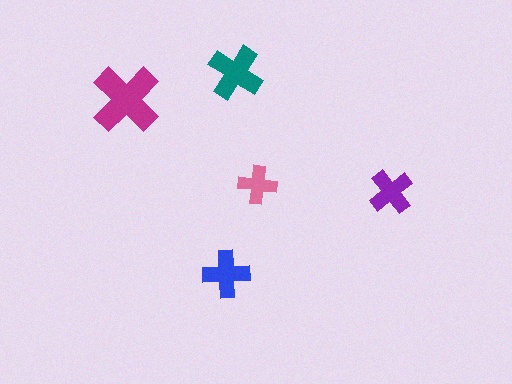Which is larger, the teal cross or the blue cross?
The teal one.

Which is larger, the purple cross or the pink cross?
The purple one.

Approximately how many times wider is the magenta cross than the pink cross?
About 2 times wider.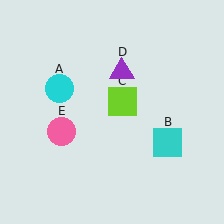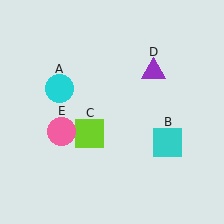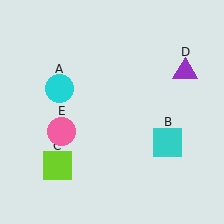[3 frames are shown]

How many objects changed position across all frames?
2 objects changed position: lime square (object C), purple triangle (object D).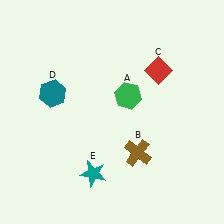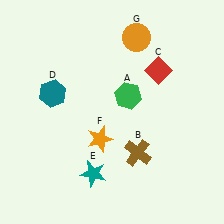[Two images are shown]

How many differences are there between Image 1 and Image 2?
There are 2 differences between the two images.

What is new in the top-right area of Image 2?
An orange circle (G) was added in the top-right area of Image 2.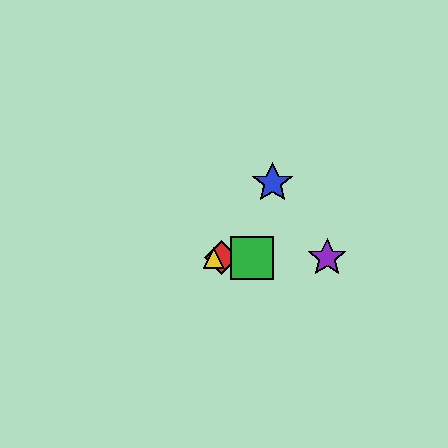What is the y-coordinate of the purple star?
The purple star is at y≈258.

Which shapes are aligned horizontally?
The red diamond, the green square, the yellow triangle, the purple star are aligned horizontally.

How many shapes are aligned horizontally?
4 shapes (the red diamond, the green square, the yellow triangle, the purple star) are aligned horizontally.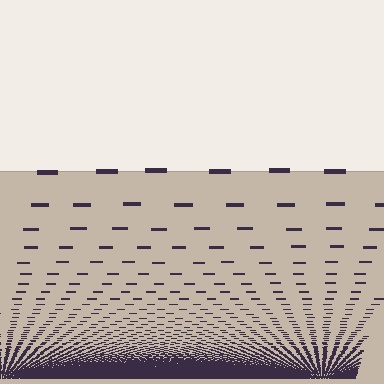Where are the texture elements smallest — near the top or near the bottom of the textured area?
Near the bottom.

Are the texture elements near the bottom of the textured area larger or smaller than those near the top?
Smaller. The gradient is inverted — elements near the bottom are smaller and denser.